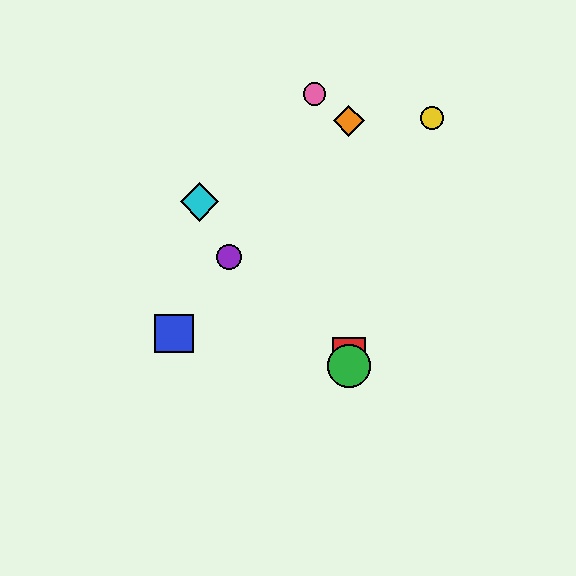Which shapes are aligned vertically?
The red square, the green circle, the orange diamond are aligned vertically.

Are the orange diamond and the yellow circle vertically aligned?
No, the orange diamond is at x≈349 and the yellow circle is at x≈432.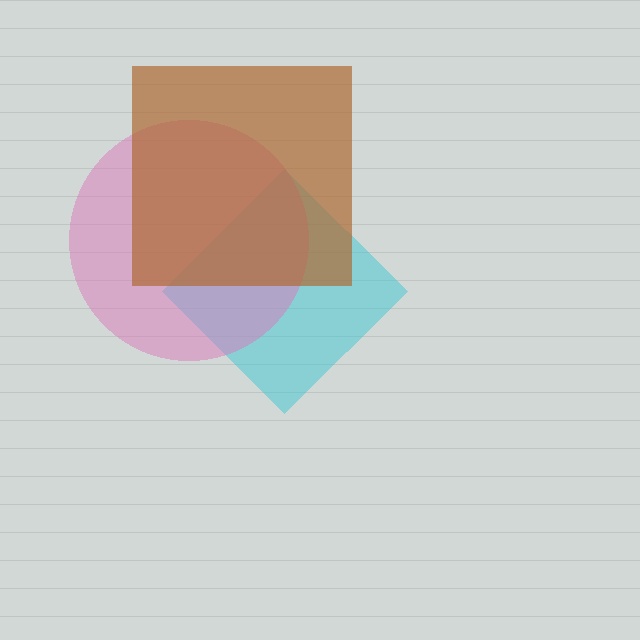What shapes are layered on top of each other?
The layered shapes are: a cyan diamond, a pink circle, a brown square.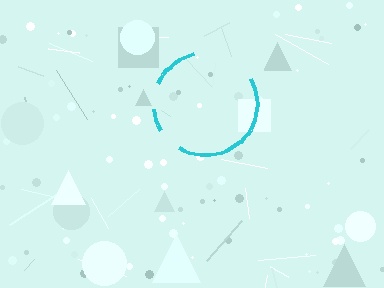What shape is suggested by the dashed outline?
The dashed outline suggests a circle.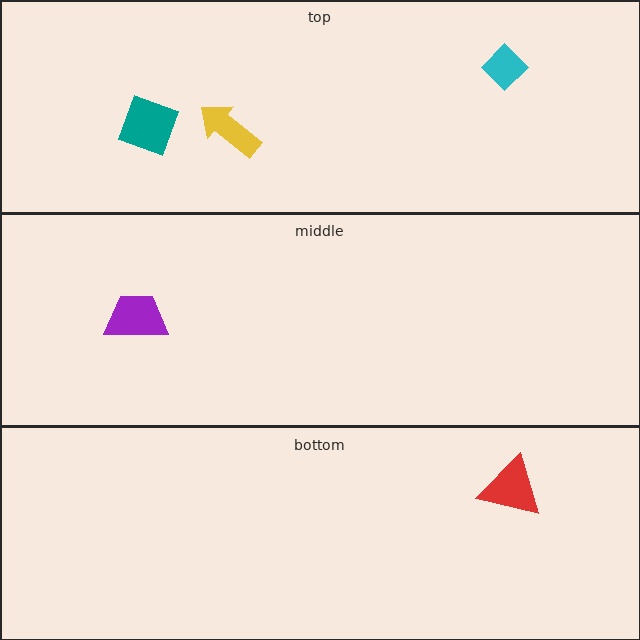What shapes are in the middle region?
The purple trapezoid.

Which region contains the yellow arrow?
The top region.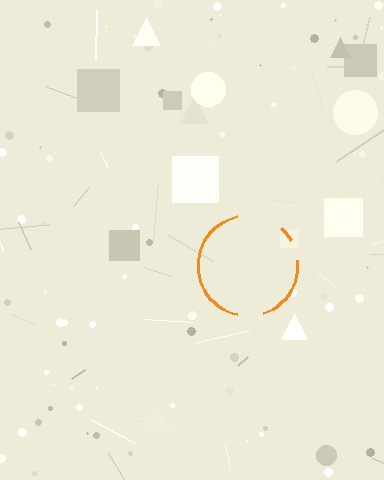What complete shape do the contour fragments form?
The contour fragments form a circle.